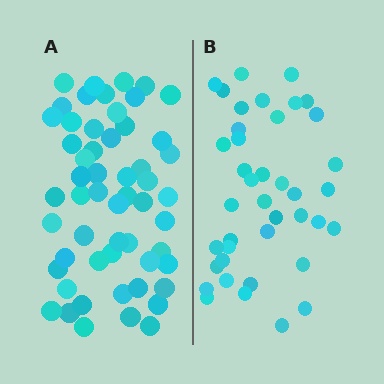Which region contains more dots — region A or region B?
Region A (the left region) has more dots.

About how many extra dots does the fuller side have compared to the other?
Region A has approximately 15 more dots than region B.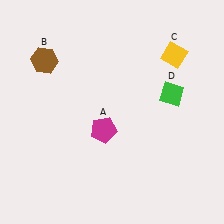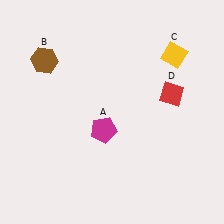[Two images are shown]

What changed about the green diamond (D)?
In Image 1, D is green. In Image 2, it changed to red.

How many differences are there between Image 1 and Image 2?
There is 1 difference between the two images.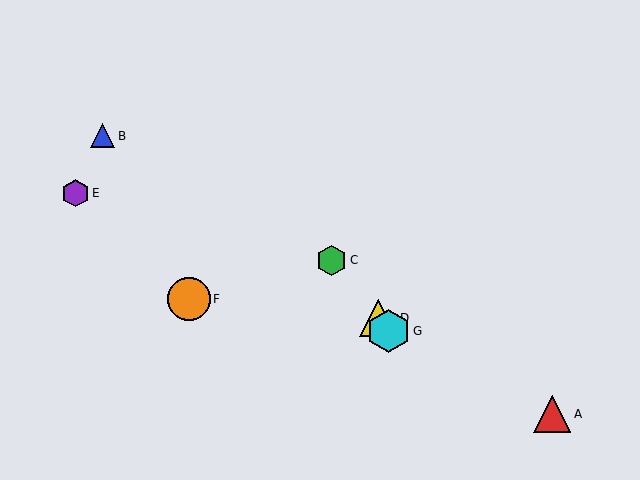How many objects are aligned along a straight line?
3 objects (C, D, G) are aligned along a straight line.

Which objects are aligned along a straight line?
Objects C, D, G are aligned along a straight line.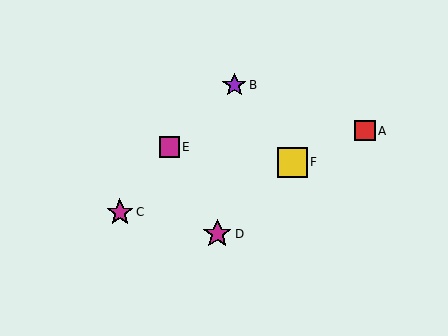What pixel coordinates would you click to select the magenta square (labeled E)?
Click at (169, 147) to select the magenta square E.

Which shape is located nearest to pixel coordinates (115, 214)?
The magenta star (labeled C) at (120, 212) is nearest to that location.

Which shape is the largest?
The yellow square (labeled F) is the largest.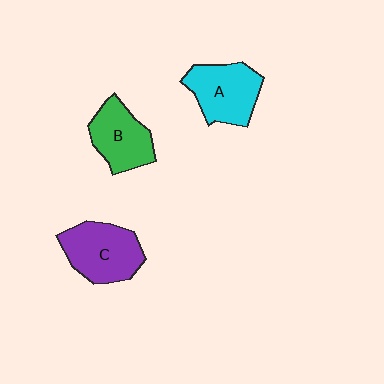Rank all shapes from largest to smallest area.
From largest to smallest: C (purple), A (cyan), B (green).